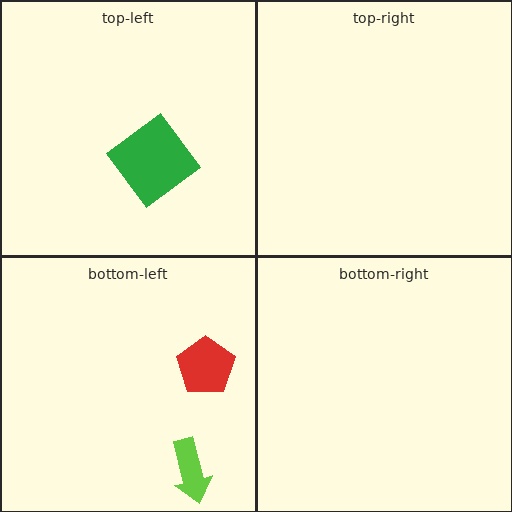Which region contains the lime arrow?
The bottom-left region.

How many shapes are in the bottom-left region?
2.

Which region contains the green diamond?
The top-left region.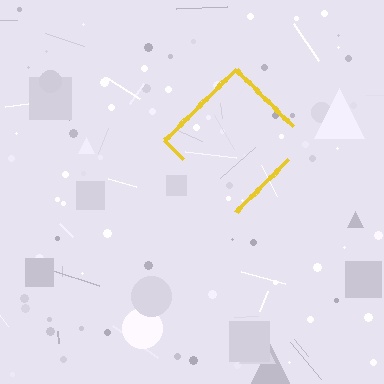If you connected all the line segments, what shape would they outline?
They would outline a diamond.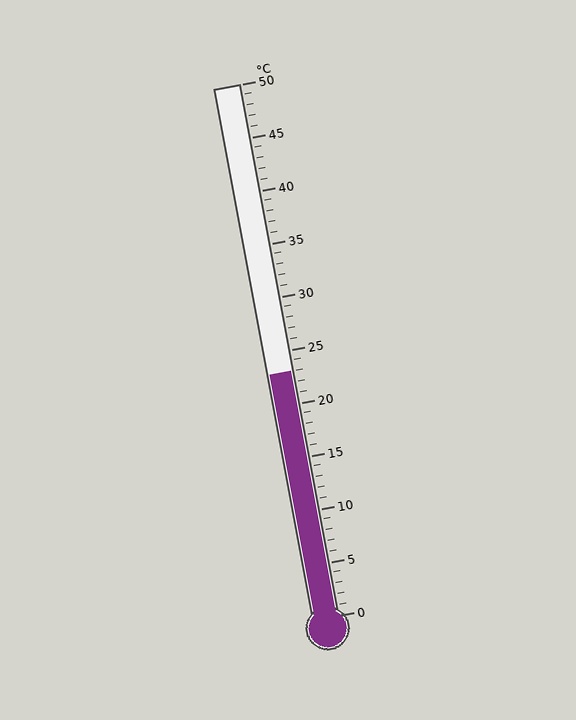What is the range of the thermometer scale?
The thermometer scale ranges from 0°C to 50°C.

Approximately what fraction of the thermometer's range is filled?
The thermometer is filled to approximately 45% of its range.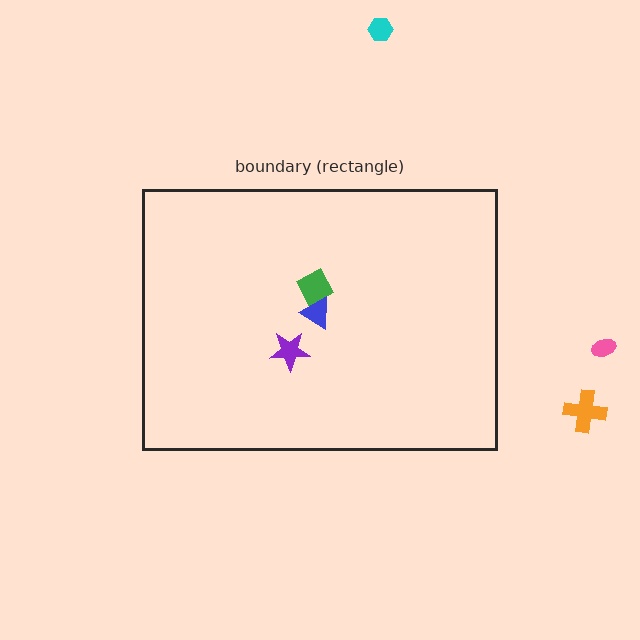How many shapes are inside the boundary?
3 inside, 3 outside.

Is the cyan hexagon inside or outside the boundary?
Outside.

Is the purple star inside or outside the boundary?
Inside.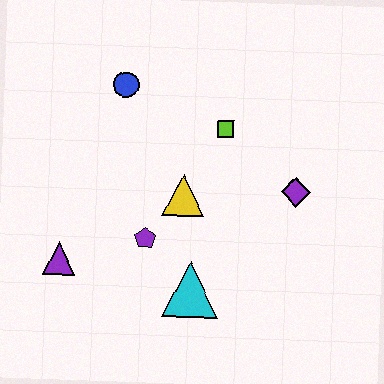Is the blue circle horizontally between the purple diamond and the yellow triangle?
No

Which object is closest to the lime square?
The yellow triangle is closest to the lime square.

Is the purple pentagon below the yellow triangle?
Yes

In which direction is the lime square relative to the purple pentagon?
The lime square is above the purple pentagon.